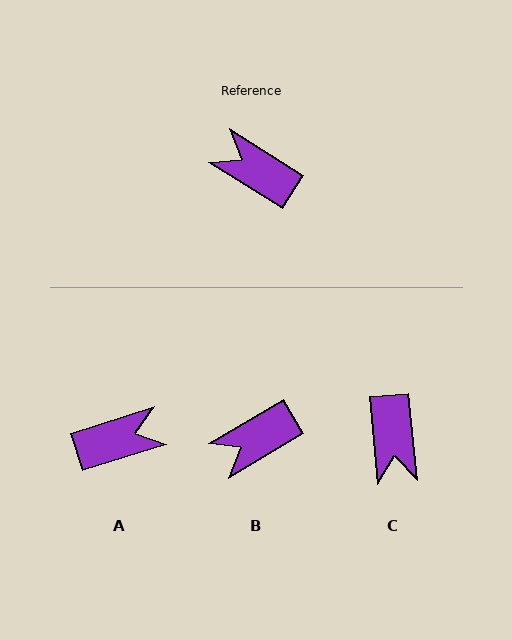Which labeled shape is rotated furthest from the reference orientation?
A, about 131 degrees away.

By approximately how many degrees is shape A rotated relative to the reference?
Approximately 131 degrees clockwise.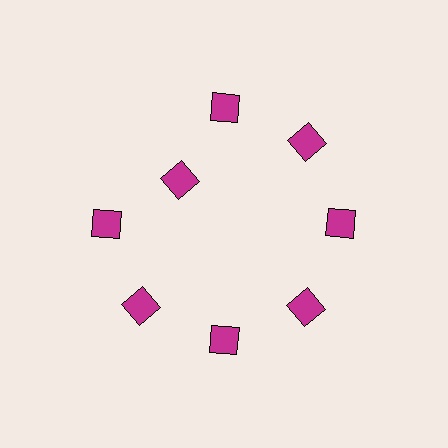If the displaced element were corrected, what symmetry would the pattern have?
It would have 8-fold rotational symmetry — the pattern would map onto itself every 45 degrees.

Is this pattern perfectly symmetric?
No. The 8 magenta diamonds are arranged in a ring, but one element near the 10 o'clock position is pulled inward toward the center, breaking the 8-fold rotational symmetry.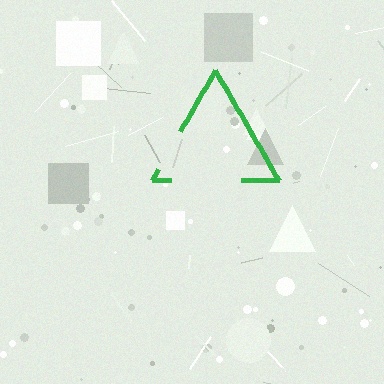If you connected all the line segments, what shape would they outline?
They would outline a triangle.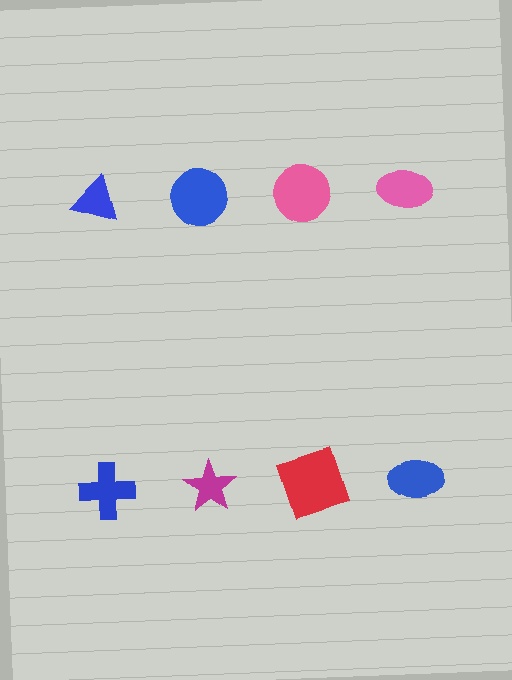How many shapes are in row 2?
4 shapes.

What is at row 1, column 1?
A blue triangle.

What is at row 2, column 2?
A magenta star.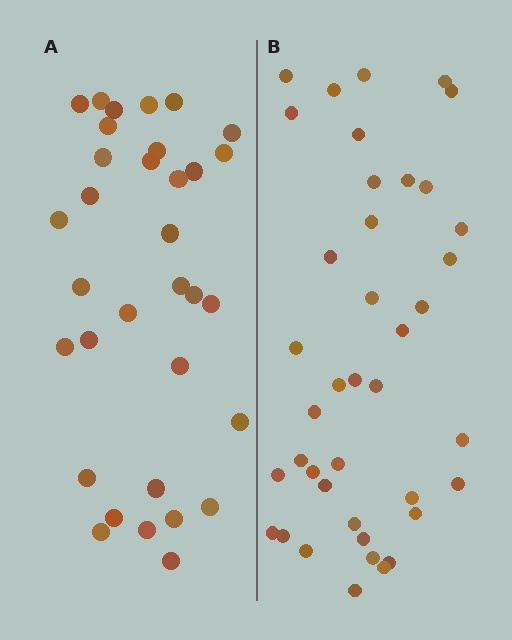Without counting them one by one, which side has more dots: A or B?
Region B (the right region) has more dots.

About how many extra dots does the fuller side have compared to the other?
Region B has roughly 8 or so more dots than region A.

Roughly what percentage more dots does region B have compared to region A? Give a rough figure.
About 20% more.